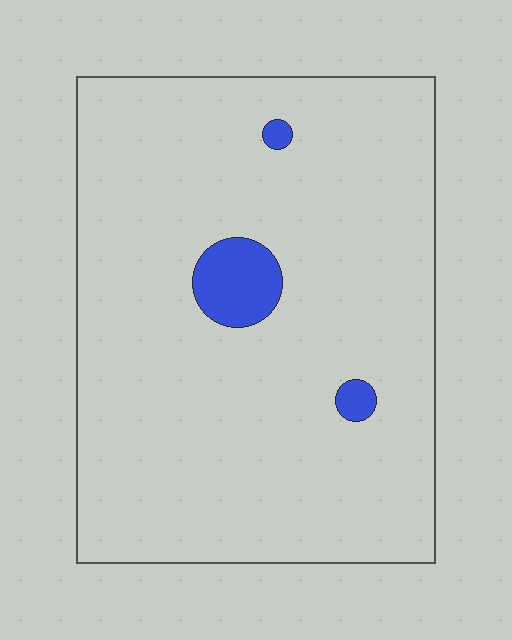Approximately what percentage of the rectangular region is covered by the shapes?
Approximately 5%.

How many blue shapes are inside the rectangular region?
3.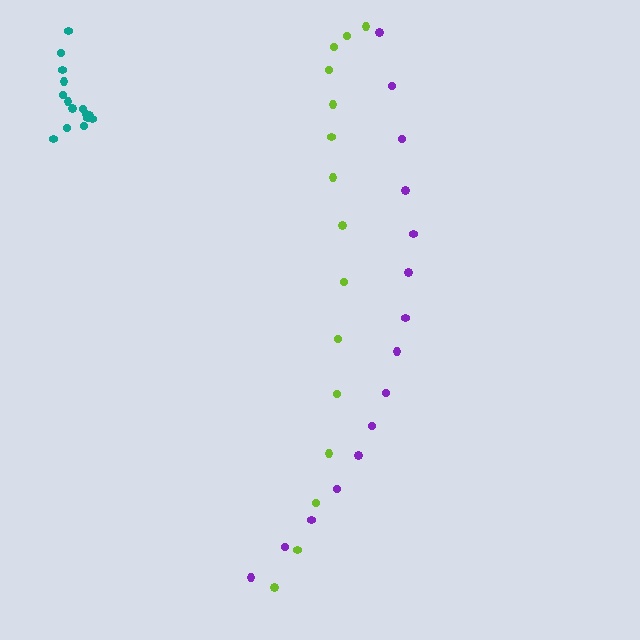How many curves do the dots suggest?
There are 3 distinct paths.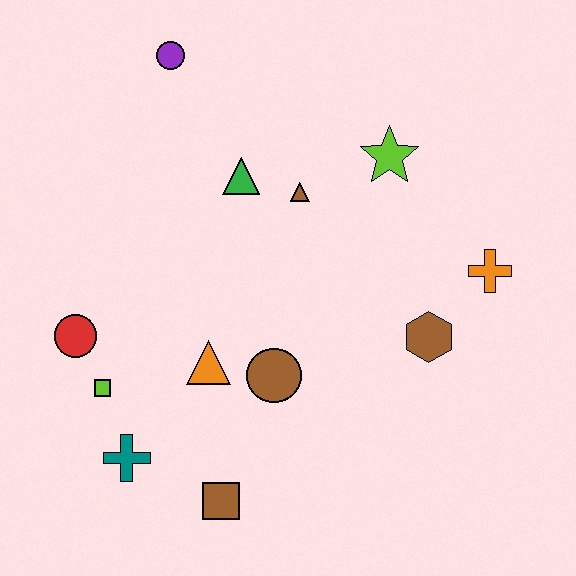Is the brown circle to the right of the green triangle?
Yes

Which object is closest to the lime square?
The red circle is closest to the lime square.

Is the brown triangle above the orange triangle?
Yes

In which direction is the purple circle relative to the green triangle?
The purple circle is above the green triangle.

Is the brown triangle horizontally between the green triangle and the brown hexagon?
Yes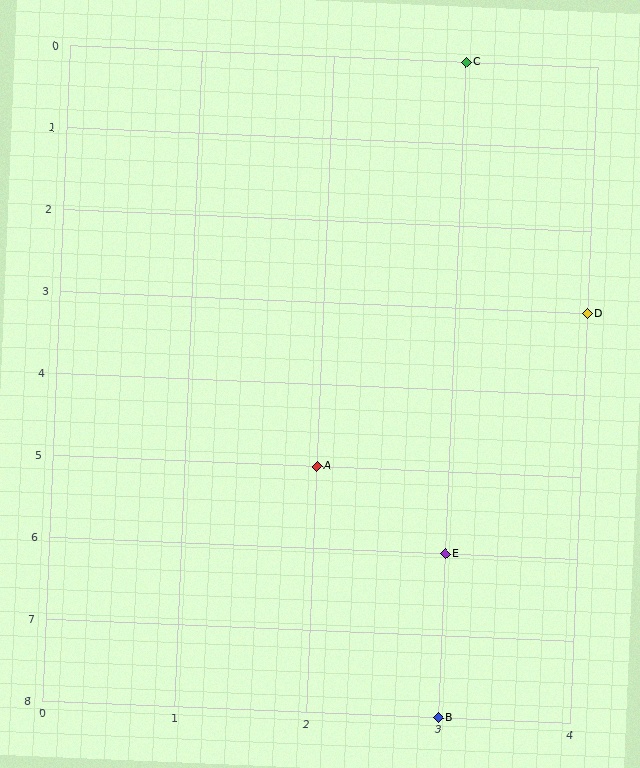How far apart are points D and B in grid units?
Points D and B are 1 column and 5 rows apart (about 5.1 grid units diagonally).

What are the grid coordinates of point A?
Point A is at grid coordinates (2, 5).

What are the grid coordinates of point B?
Point B is at grid coordinates (3, 8).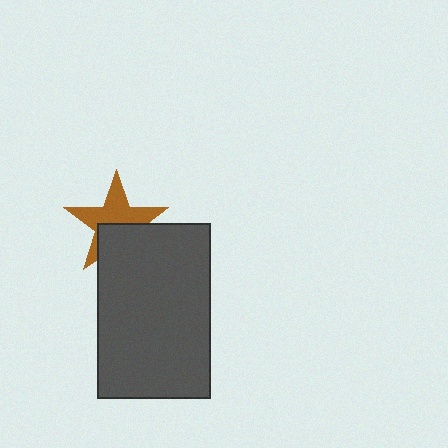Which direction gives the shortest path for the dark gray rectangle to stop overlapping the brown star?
Moving down gives the shortest separation.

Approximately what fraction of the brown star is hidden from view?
Roughly 40% of the brown star is hidden behind the dark gray rectangle.